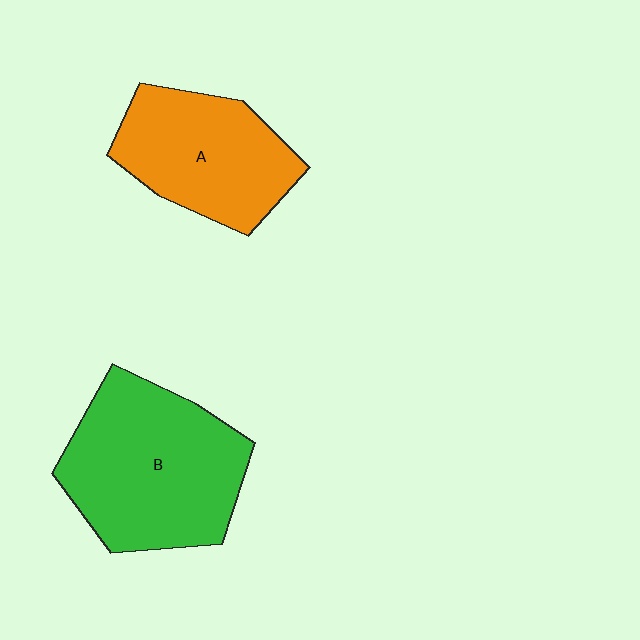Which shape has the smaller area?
Shape A (orange).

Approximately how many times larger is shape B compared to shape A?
Approximately 1.4 times.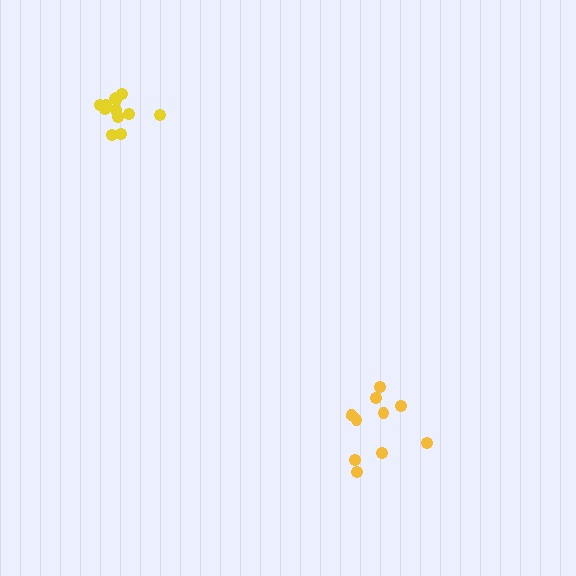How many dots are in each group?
Group 1: 13 dots, Group 2: 11 dots (24 total).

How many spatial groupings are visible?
There are 2 spatial groupings.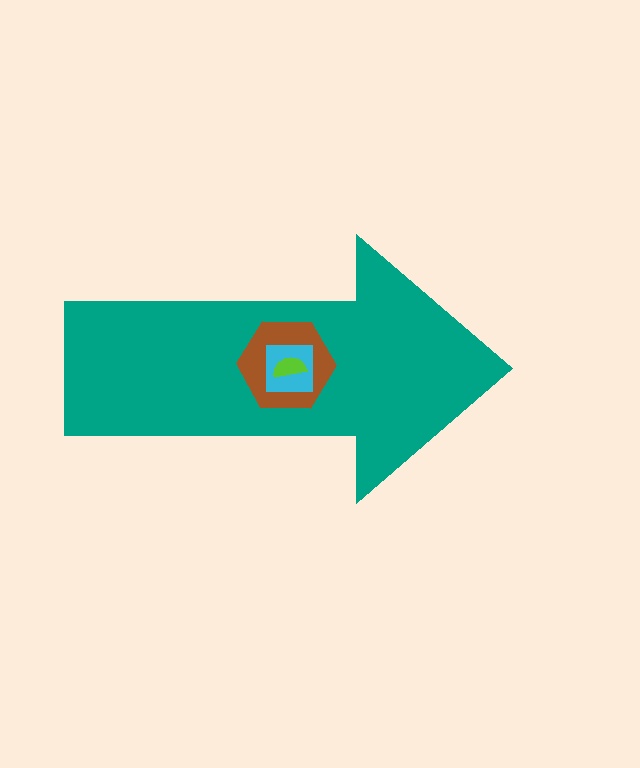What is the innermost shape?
The lime semicircle.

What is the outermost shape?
The teal arrow.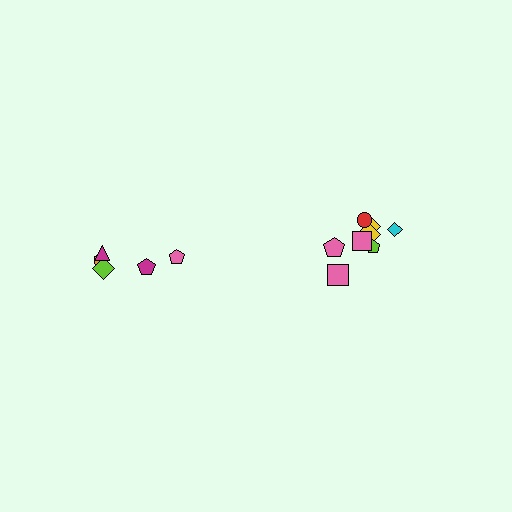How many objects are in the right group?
There are 8 objects.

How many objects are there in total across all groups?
There are 13 objects.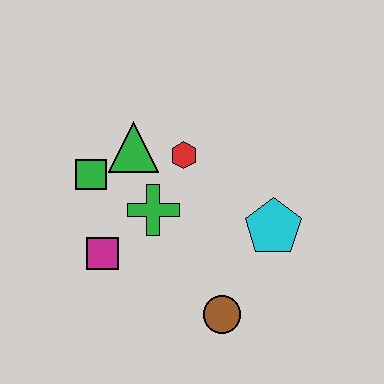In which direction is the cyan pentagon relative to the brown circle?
The cyan pentagon is above the brown circle.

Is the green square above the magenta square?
Yes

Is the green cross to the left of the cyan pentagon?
Yes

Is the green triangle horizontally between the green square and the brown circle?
Yes